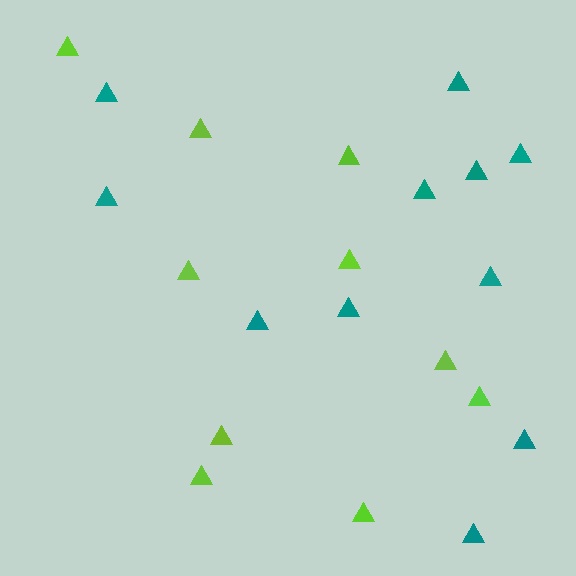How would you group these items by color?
There are 2 groups: one group of lime triangles (10) and one group of teal triangles (11).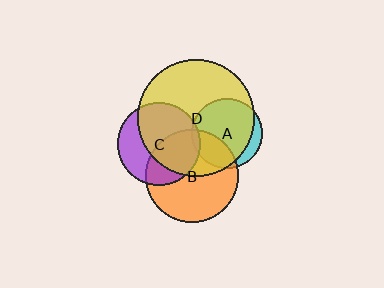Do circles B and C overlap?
Yes.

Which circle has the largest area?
Circle D (yellow).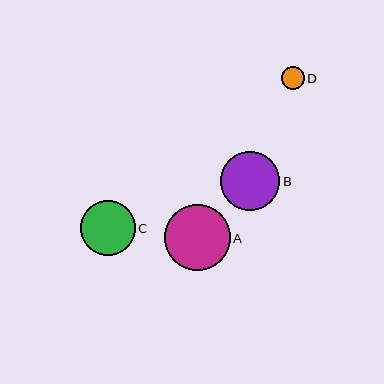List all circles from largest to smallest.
From largest to smallest: A, B, C, D.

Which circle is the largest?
Circle A is the largest with a size of approximately 65 pixels.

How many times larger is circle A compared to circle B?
Circle A is approximately 1.1 times the size of circle B.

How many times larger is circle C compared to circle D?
Circle C is approximately 2.4 times the size of circle D.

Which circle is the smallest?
Circle D is the smallest with a size of approximately 23 pixels.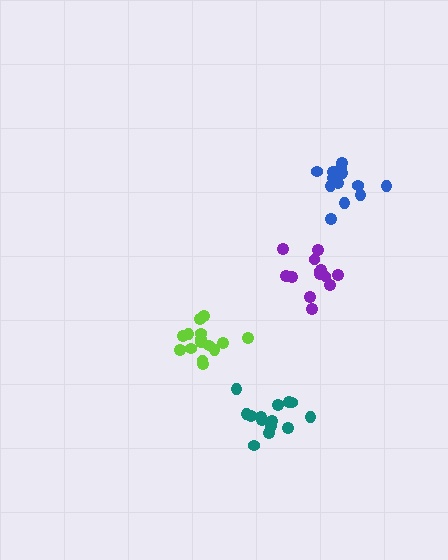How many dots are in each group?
Group 1: 13 dots, Group 2: 14 dots, Group 3: 15 dots, Group 4: 14 dots (56 total).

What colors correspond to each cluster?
The clusters are colored: blue, teal, lime, purple.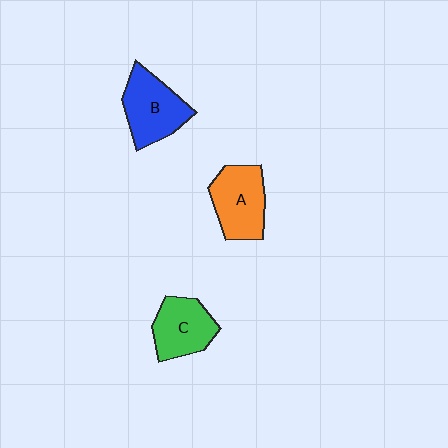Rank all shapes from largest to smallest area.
From largest to smallest: B (blue), A (orange), C (green).